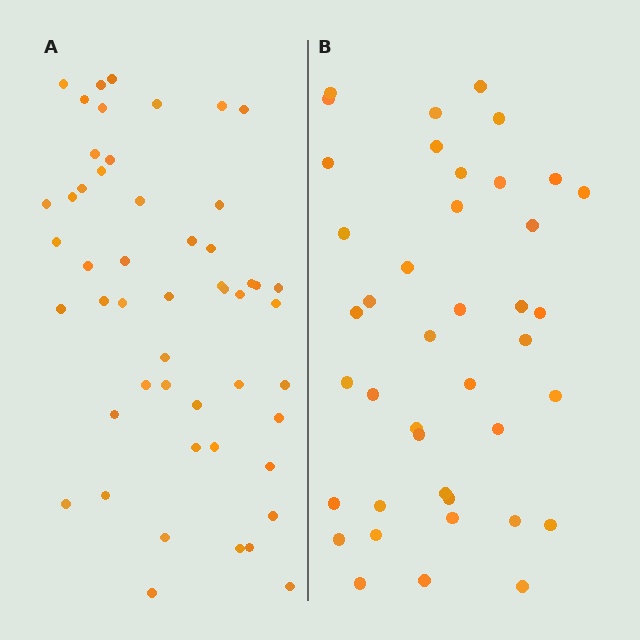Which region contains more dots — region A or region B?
Region A (the left region) has more dots.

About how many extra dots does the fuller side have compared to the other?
Region A has roughly 10 or so more dots than region B.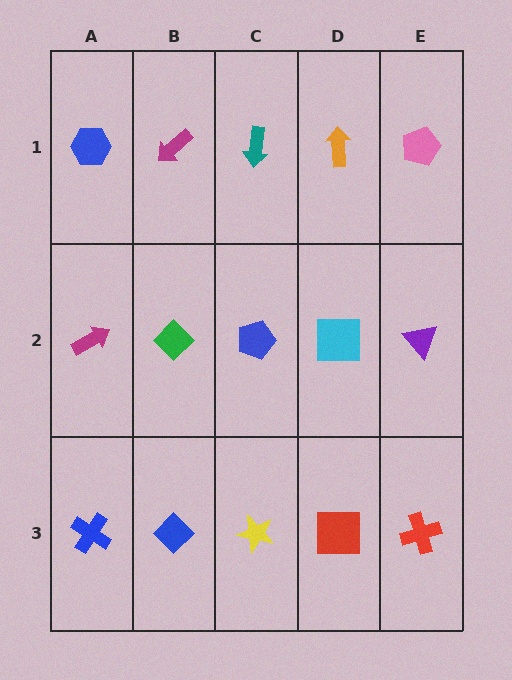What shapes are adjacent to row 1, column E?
A purple triangle (row 2, column E), an orange arrow (row 1, column D).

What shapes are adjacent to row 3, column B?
A green diamond (row 2, column B), a blue cross (row 3, column A), a yellow star (row 3, column C).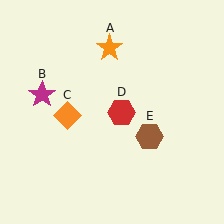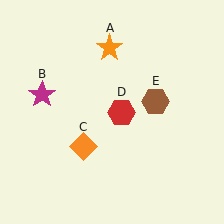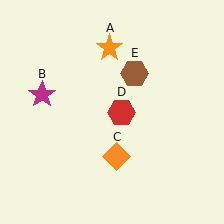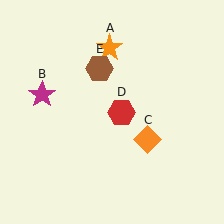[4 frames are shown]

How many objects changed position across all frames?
2 objects changed position: orange diamond (object C), brown hexagon (object E).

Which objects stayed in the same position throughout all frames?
Orange star (object A) and magenta star (object B) and red hexagon (object D) remained stationary.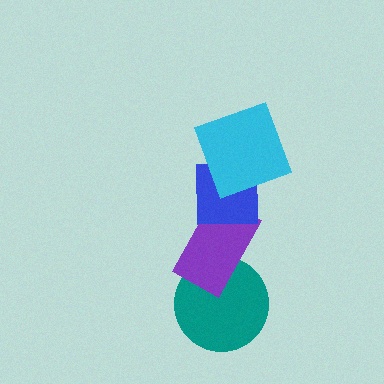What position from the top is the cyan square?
The cyan square is 1st from the top.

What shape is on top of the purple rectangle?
The blue square is on top of the purple rectangle.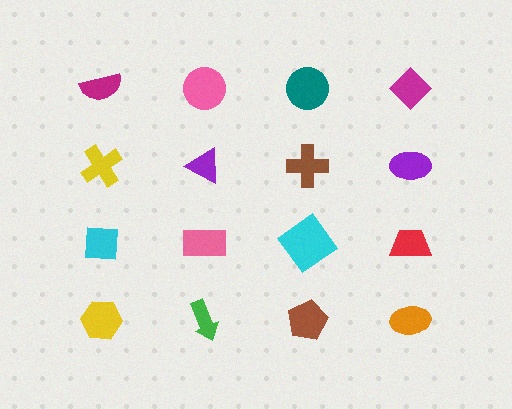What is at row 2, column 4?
A purple ellipse.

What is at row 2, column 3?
A brown cross.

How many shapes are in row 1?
4 shapes.